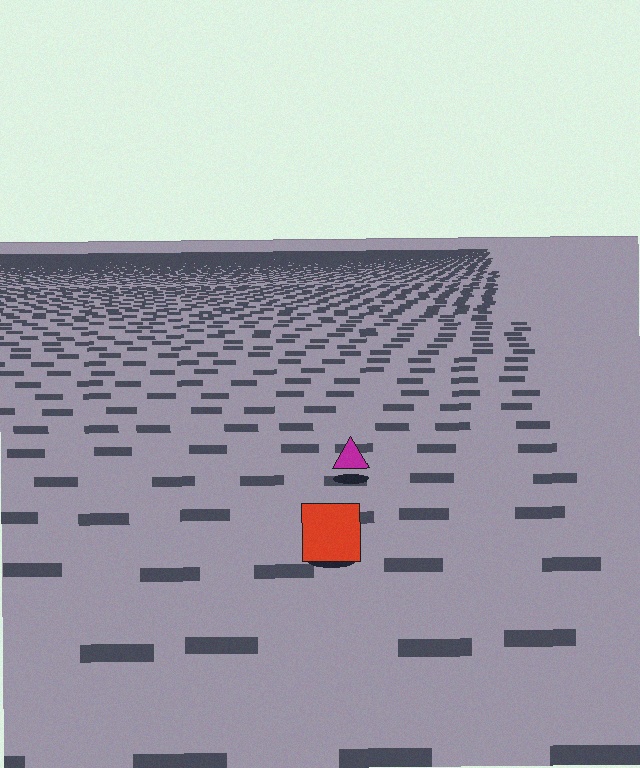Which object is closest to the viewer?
The red square is closest. The texture marks near it are larger and more spread out.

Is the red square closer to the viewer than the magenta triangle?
Yes. The red square is closer — you can tell from the texture gradient: the ground texture is coarser near it.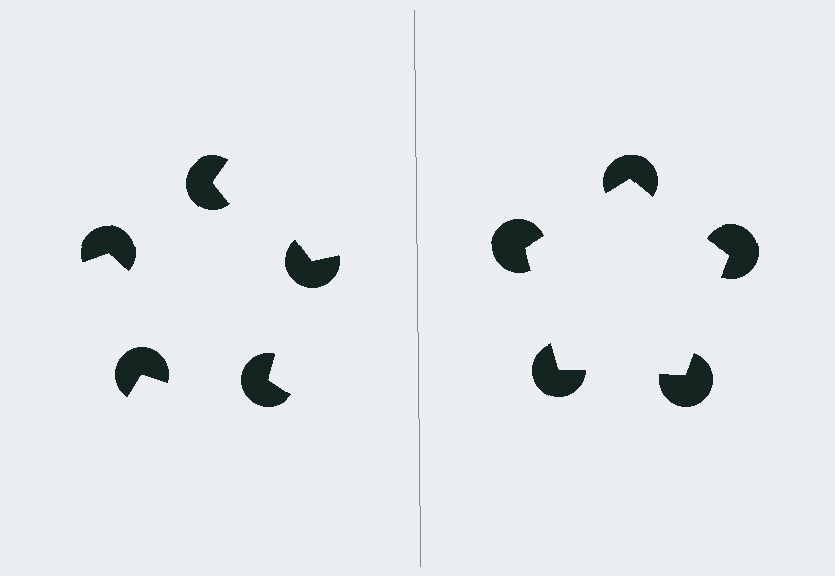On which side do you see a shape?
An illusory pentagon appears on the right side. On the left side the wedge cuts are rotated, so no coherent shape forms.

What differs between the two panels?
The pac-man discs are positioned identically on both sides; only the wedge orientations differ. On the right they align to a pentagon; on the left they are misaligned.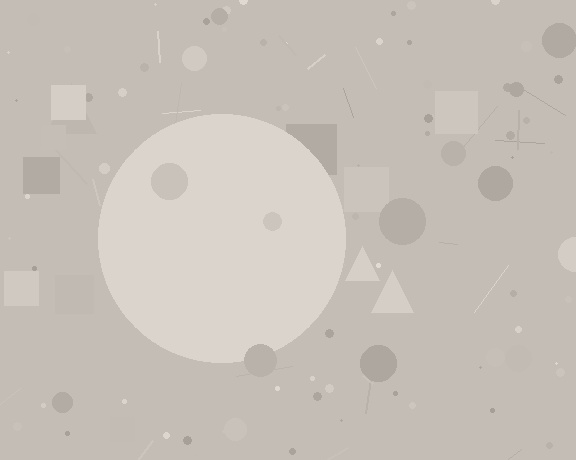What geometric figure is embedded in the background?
A circle is embedded in the background.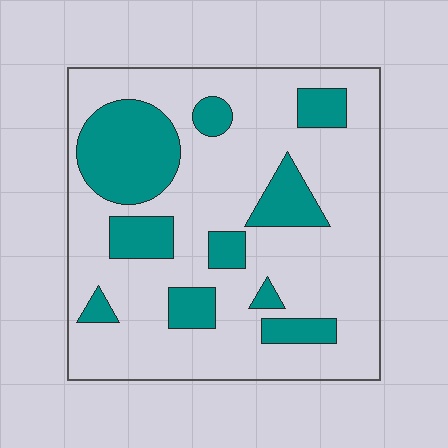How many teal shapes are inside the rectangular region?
10.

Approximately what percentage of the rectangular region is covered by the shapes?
Approximately 25%.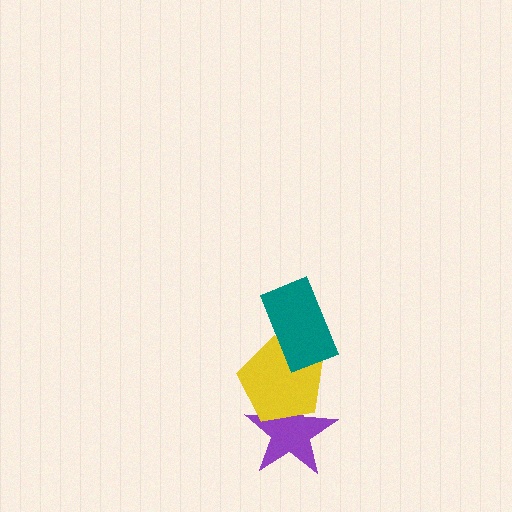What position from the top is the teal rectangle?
The teal rectangle is 1st from the top.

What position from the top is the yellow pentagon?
The yellow pentagon is 2nd from the top.